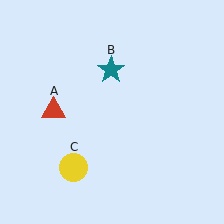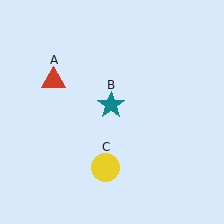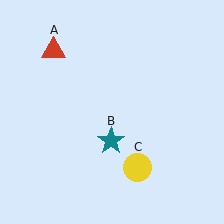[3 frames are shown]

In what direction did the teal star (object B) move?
The teal star (object B) moved down.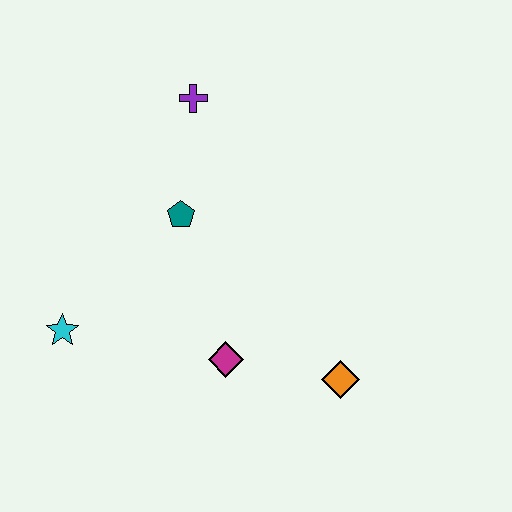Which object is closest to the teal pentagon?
The purple cross is closest to the teal pentagon.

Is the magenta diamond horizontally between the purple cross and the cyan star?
No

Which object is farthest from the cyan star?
The orange diamond is farthest from the cyan star.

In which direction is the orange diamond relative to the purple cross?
The orange diamond is below the purple cross.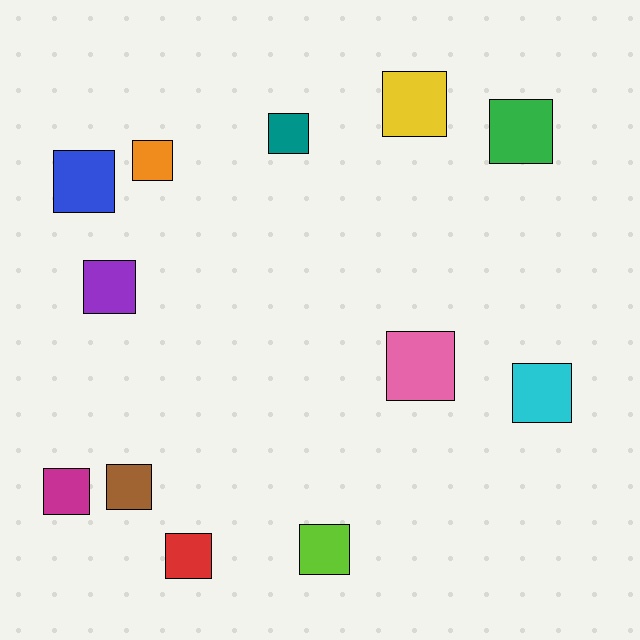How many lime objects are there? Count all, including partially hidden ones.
There is 1 lime object.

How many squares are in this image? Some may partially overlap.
There are 12 squares.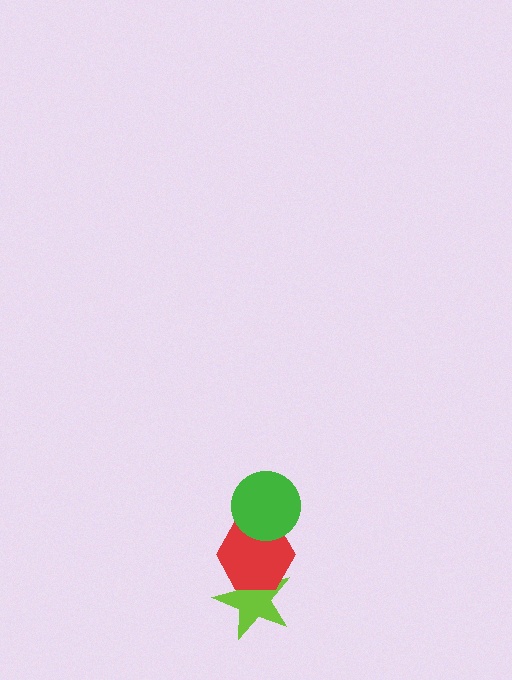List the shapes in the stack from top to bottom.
From top to bottom: the green circle, the red hexagon, the lime star.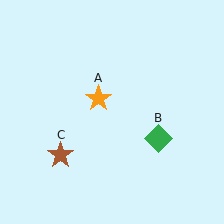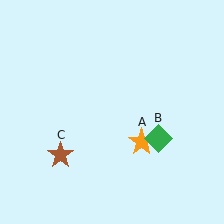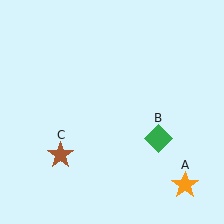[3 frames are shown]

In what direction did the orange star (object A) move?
The orange star (object A) moved down and to the right.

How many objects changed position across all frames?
1 object changed position: orange star (object A).